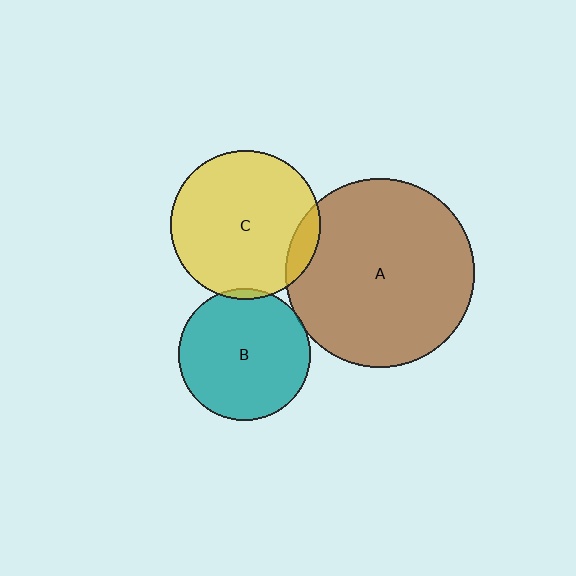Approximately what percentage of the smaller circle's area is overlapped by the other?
Approximately 10%.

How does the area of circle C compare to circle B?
Approximately 1.3 times.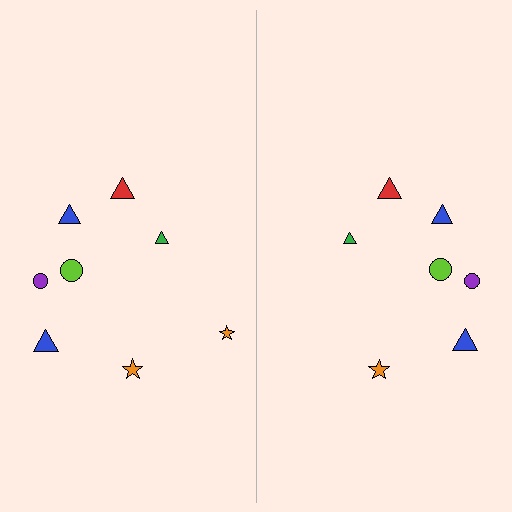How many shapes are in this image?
There are 15 shapes in this image.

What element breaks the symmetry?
A orange star is missing from the right side.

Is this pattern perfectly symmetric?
No, the pattern is not perfectly symmetric. A orange star is missing from the right side.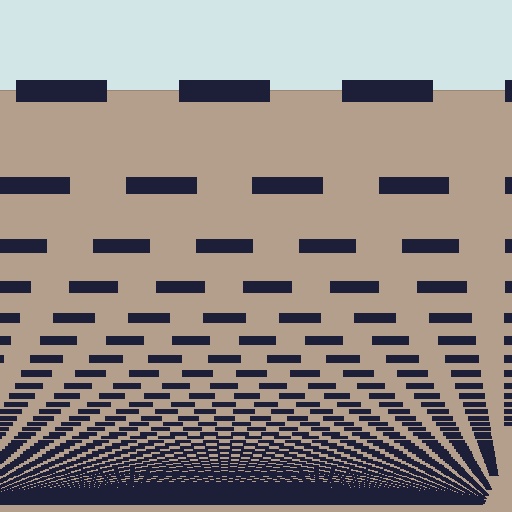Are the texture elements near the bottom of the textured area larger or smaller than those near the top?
Smaller. The gradient is inverted — elements near the bottom are smaller and denser.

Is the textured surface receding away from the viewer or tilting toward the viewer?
The surface appears to tilt toward the viewer. Texture elements get larger and sparser toward the top.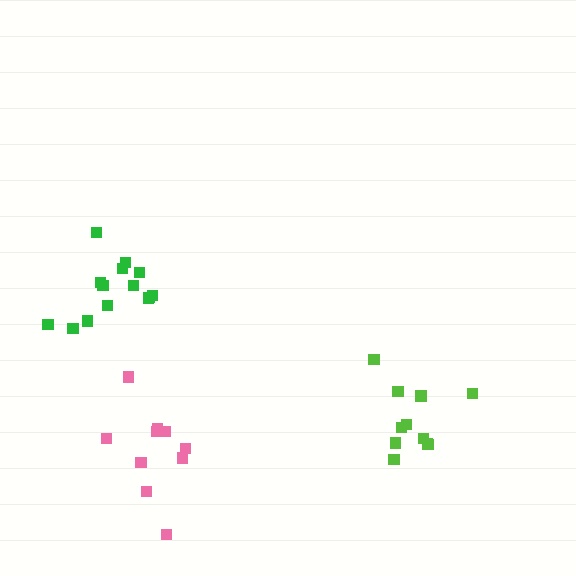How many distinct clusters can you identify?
There are 3 distinct clusters.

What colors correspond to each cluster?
The clusters are colored: green, lime, pink.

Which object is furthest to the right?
The lime cluster is rightmost.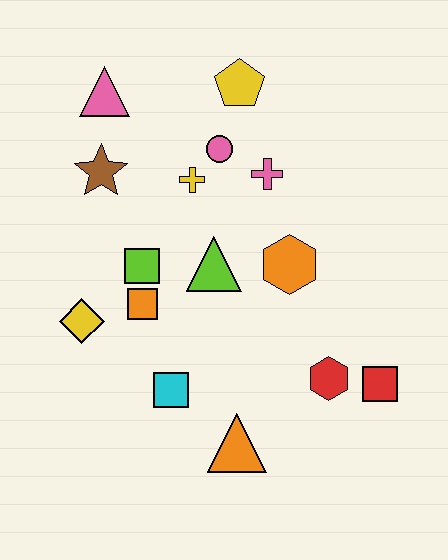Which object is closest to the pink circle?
The yellow cross is closest to the pink circle.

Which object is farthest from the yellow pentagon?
The orange triangle is farthest from the yellow pentagon.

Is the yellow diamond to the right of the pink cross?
No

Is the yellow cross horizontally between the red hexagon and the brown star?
Yes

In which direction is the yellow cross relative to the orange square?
The yellow cross is above the orange square.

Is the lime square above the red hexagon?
Yes